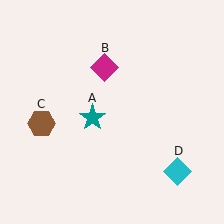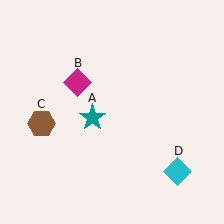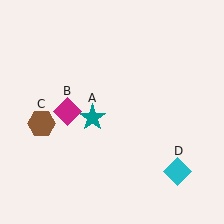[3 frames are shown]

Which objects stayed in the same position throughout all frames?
Teal star (object A) and brown hexagon (object C) and cyan diamond (object D) remained stationary.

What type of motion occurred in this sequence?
The magenta diamond (object B) rotated counterclockwise around the center of the scene.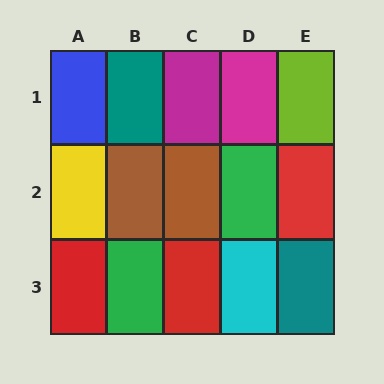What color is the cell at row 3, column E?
Teal.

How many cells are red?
3 cells are red.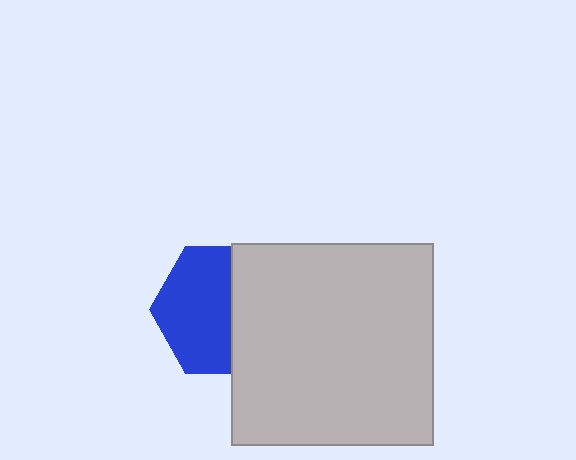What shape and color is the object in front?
The object in front is a light gray square.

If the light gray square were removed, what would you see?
You would see the complete blue hexagon.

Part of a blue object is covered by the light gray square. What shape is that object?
It is a hexagon.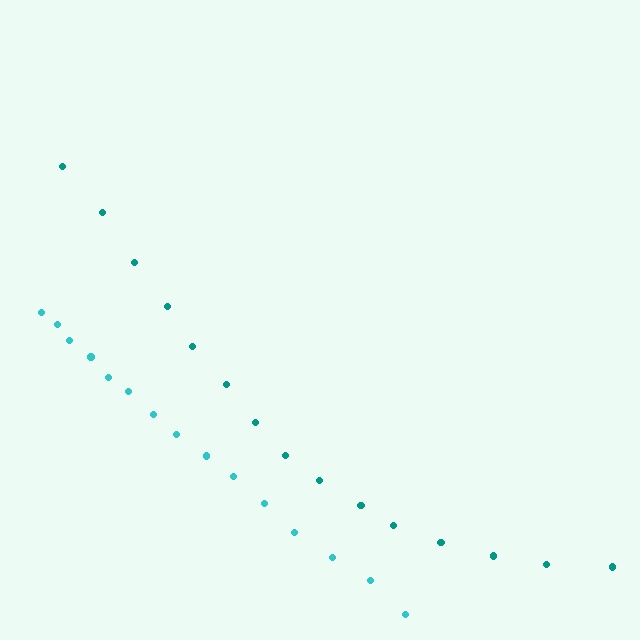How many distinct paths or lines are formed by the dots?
There are 2 distinct paths.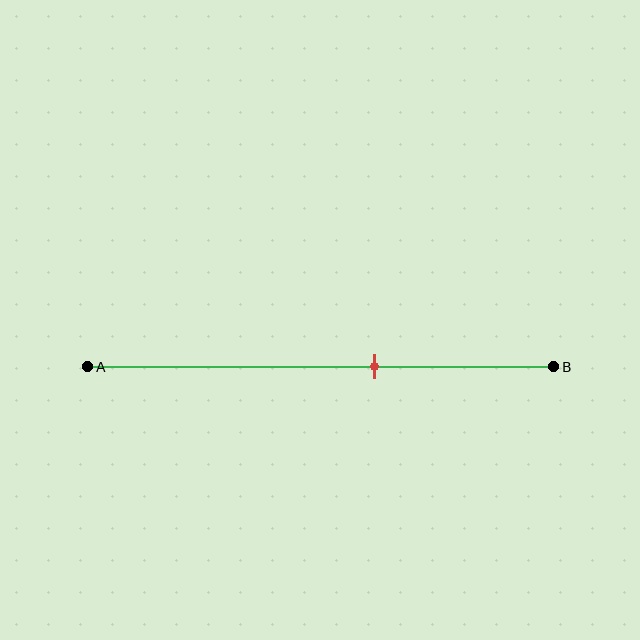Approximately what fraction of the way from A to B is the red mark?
The red mark is approximately 60% of the way from A to B.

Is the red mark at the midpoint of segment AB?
No, the mark is at about 60% from A, not at the 50% midpoint.